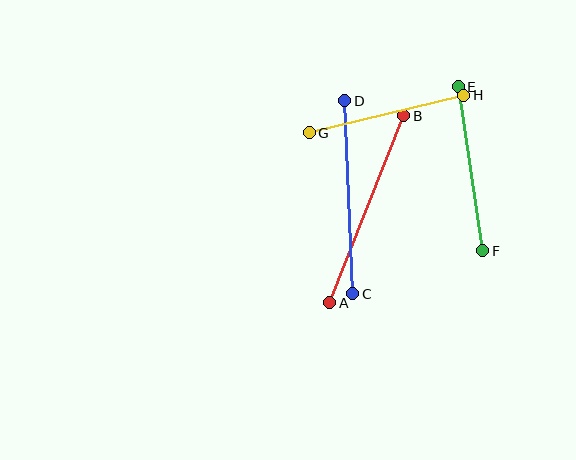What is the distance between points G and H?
The distance is approximately 159 pixels.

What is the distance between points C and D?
The distance is approximately 193 pixels.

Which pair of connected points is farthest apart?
Points A and B are farthest apart.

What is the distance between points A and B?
The distance is approximately 201 pixels.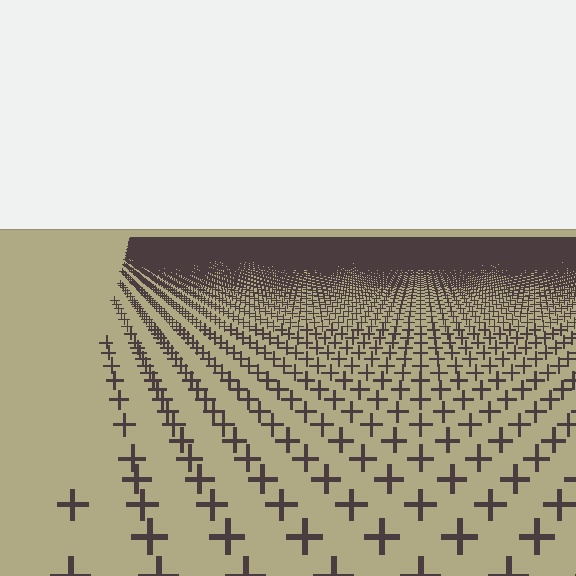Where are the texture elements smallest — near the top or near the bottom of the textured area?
Near the top.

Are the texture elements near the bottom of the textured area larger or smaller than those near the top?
Larger. Near the bottom, elements are closer to the viewer and appear at a bigger on-screen size.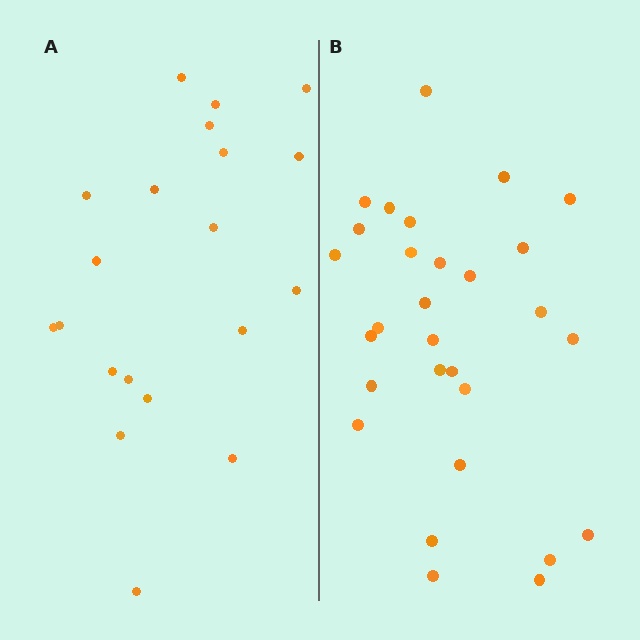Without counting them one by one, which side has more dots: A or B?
Region B (the right region) has more dots.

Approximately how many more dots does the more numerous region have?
Region B has roughly 8 or so more dots than region A.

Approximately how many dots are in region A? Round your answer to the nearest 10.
About 20 dots.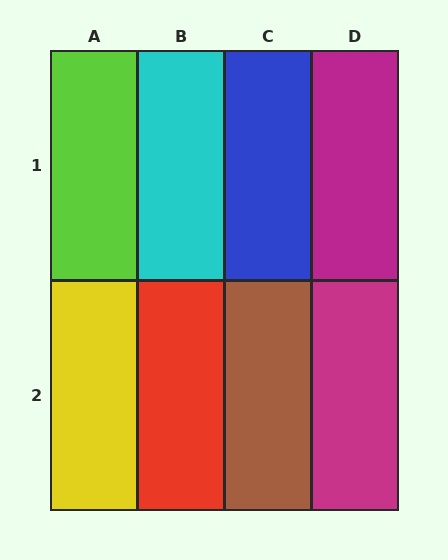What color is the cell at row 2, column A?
Yellow.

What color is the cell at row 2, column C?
Brown.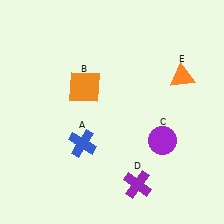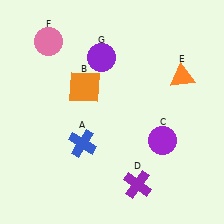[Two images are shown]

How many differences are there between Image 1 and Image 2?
There are 2 differences between the two images.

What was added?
A pink circle (F), a purple circle (G) were added in Image 2.